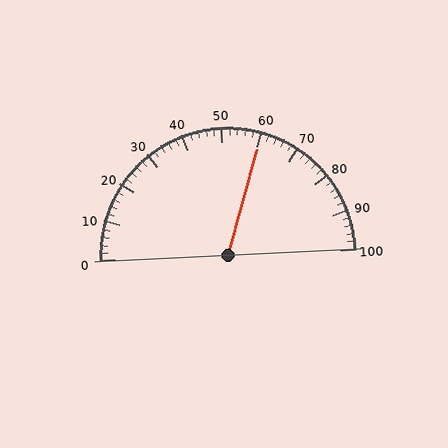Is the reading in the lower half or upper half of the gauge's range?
The reading is in the upper half of the range (0 to 100).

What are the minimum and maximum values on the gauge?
The gauge ranges from 0 to 100.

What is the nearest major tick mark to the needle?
The nearest major tick mark is 60.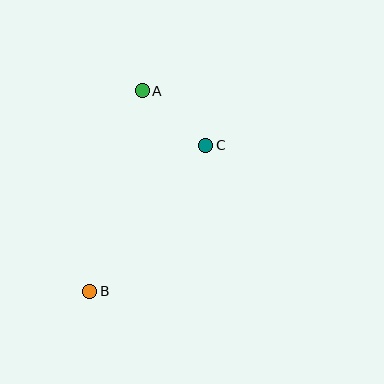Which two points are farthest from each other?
Points A and B are farthest from each other.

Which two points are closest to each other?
Points A and C are closest to each other.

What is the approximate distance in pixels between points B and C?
The distance between B and C is approximately 187 pixels.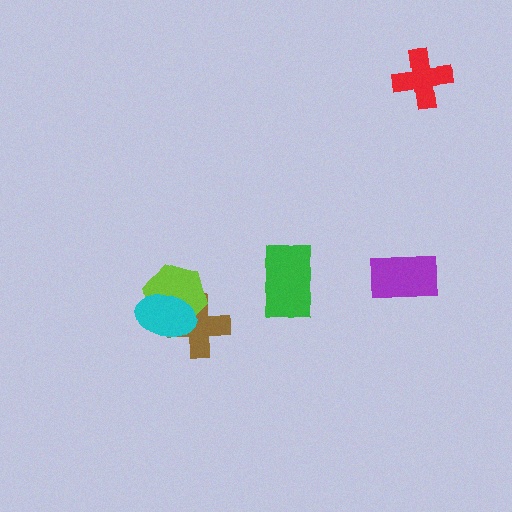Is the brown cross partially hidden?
Yes, it is partially covered by another shape.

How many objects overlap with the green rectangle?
0 objects overlap with the green rectangle.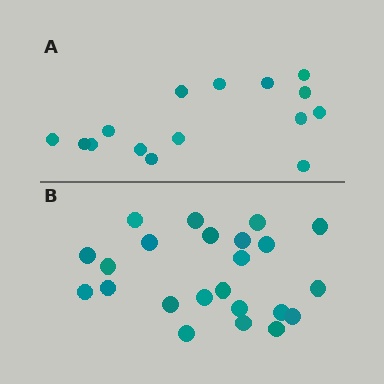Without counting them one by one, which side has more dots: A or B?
Region B (the bottom region) has more dots.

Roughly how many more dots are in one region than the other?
Region B has roughly 8 or so more dots than region A.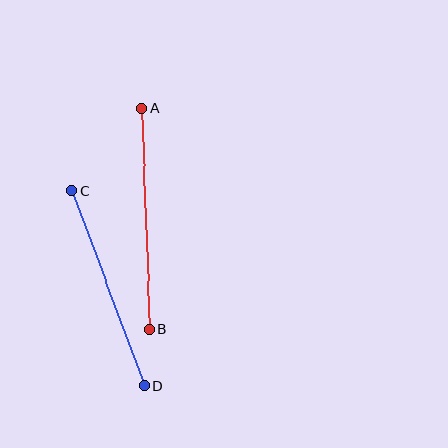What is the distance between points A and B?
The distance is approximately 221 pixels.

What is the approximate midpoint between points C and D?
The midpoint is at approximately (108, 288) pixels.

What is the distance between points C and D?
The distance is approximately 208 pixels.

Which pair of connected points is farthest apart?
Points A and B are farthest apart.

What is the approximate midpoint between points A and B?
The midpoint is at approximately (145, 219) pixels.